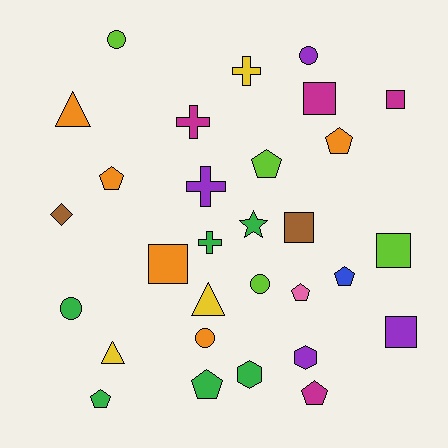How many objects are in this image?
There are 30 objects.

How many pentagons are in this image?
There are 8 pentagons.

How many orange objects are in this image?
There are 5 orange objects.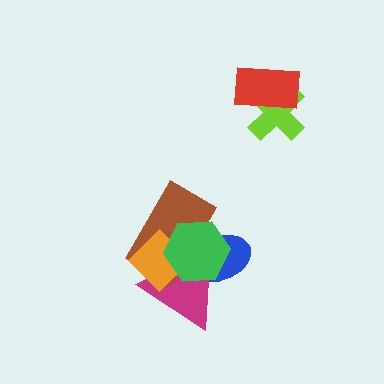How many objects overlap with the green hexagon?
4 objects overlap with the green hexagon.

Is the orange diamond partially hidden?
Yes, it is partially covered by another shape.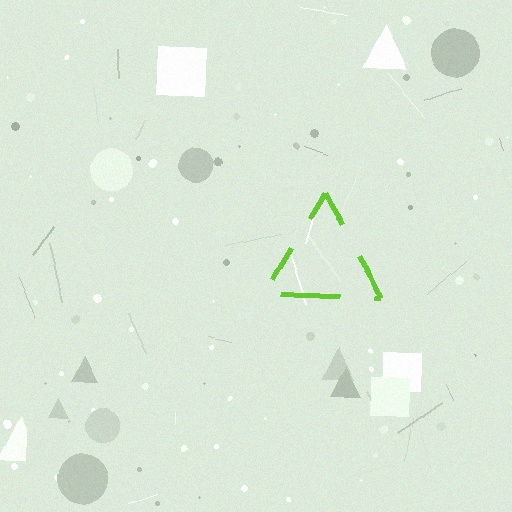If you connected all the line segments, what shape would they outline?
They would outline a triangle.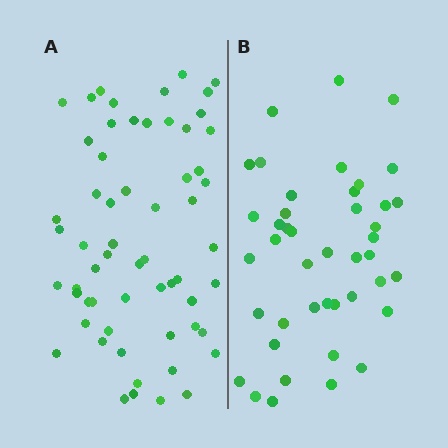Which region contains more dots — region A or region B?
Region A (the left region) has more dots.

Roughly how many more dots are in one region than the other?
Region A has approximately 15 more dots than region B.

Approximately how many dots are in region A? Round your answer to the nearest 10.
About 60 dots.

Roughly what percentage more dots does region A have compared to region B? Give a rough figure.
About 40% more.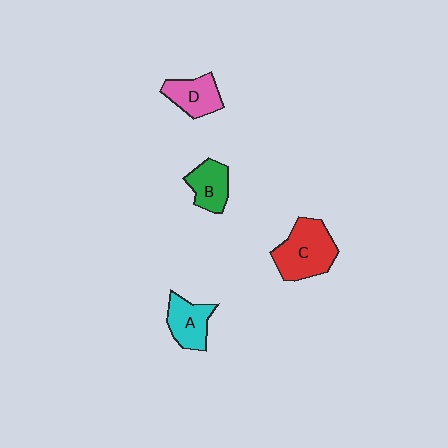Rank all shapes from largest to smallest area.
From largest to smallest: C (red), A (cyan), D (pink), B (green).